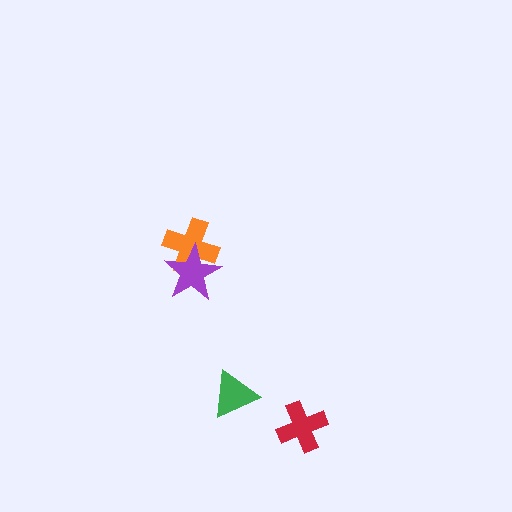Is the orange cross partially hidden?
Yes, it is partially covered by another shape.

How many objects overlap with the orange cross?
1 object overlaps with the orange cross.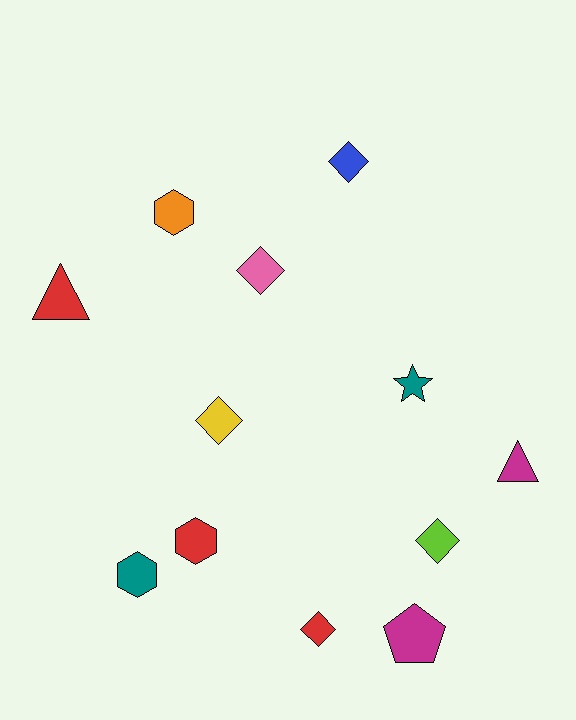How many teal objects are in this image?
There are 2 teal objects.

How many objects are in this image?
There are 12 objects.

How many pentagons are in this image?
There is 1 pentagon.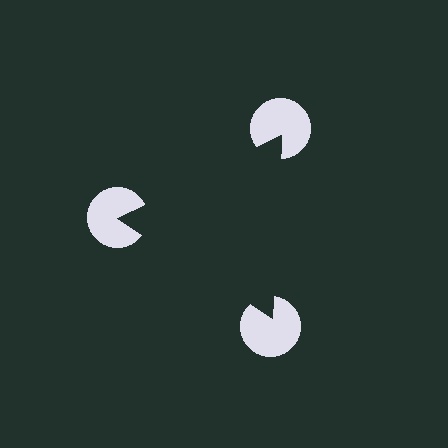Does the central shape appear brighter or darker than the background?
It typically appears slightly darker than the background, even though no actual brightness change is drawn.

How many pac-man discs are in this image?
There are 3 — one at each vertex of the illusory triangle.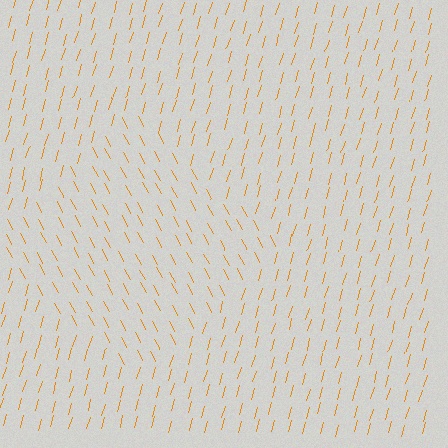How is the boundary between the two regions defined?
The boundary is defined purely by a change in line orientation (approximately 45 degrees difference). All lines are the same color and thickness.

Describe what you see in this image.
The image is filled with small orange line segments. A diamond region in the image has lines oriented differently from the surrounding lines, creating a visible texture boundary.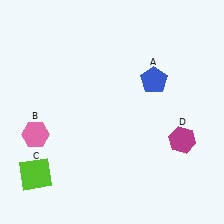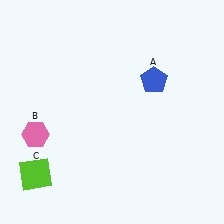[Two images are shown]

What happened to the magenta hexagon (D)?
The magenta hexagon (D) was removed in Image 2. It was in the bottom-right area of Image 1.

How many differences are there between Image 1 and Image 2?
There is 1 difference between the two images.